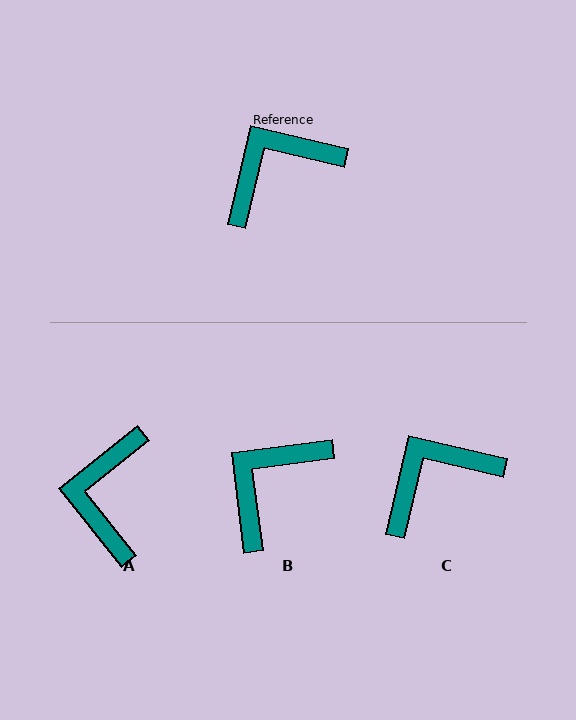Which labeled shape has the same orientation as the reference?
C.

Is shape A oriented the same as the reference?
No, it is off by about 52 degrees.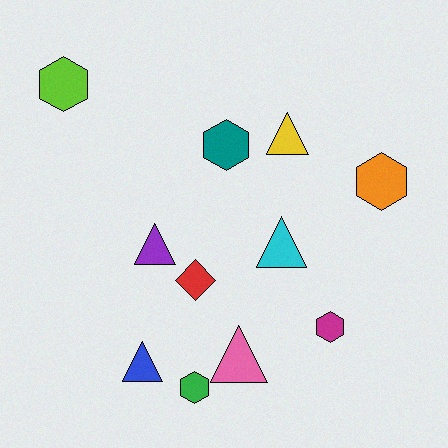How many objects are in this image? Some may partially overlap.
There are 11 objects.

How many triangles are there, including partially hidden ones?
There are 5 triangles.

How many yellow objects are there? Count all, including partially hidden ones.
There is 1 yellow object.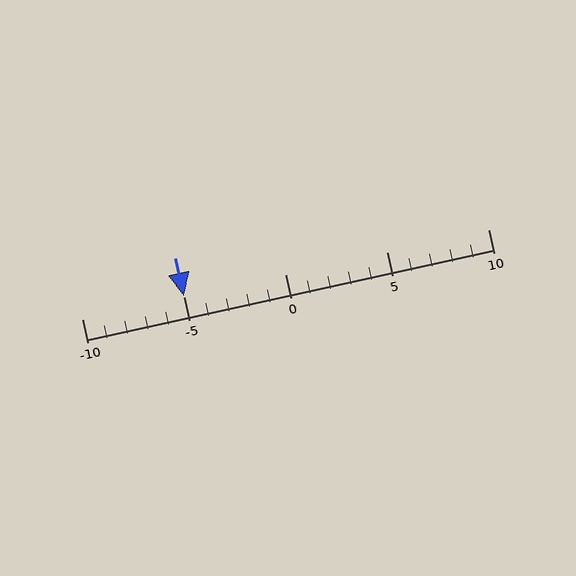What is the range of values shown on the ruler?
The ruler shows values from -10 to 10.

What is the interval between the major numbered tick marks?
The major tick marks are spaced 5 units apart.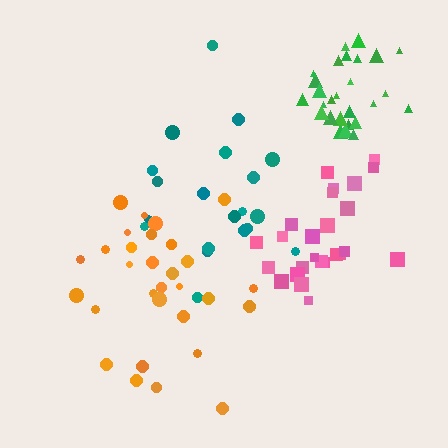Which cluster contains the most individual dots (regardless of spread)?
Orange (31).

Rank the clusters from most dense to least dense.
green, pink, teal, orange.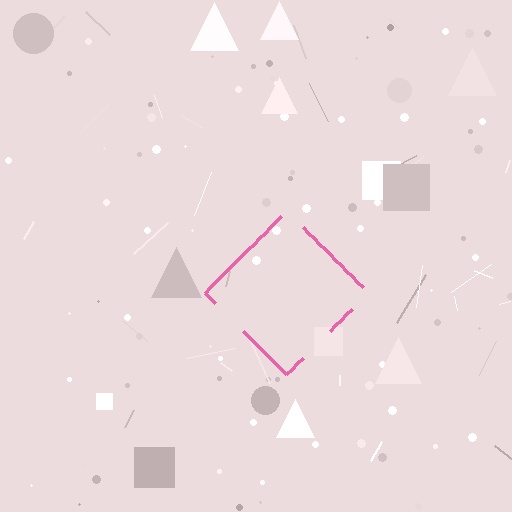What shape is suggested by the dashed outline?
The dashed outline suggests a diamond.